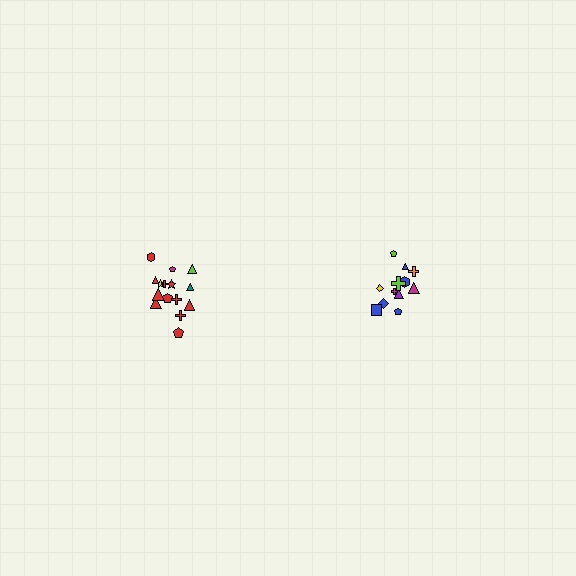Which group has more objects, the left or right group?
The left group.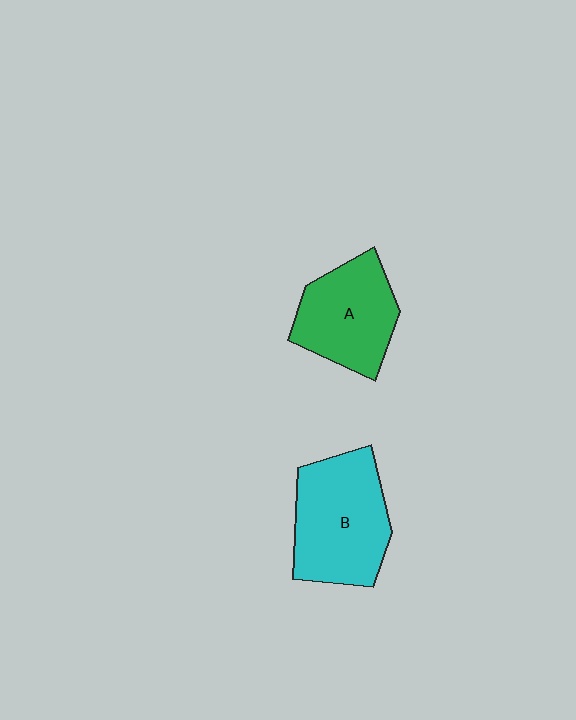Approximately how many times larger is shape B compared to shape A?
Approximately 1.2 times.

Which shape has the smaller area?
Shape A (green).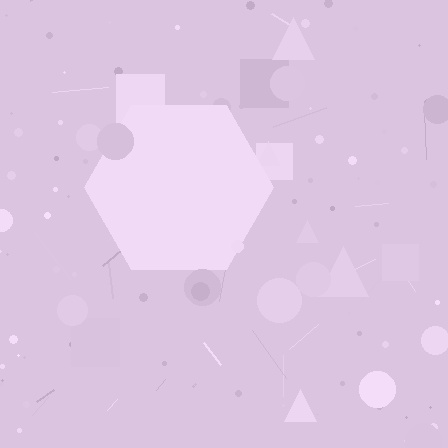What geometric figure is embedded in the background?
A hexagon is embedded in the background.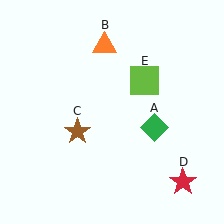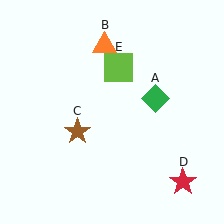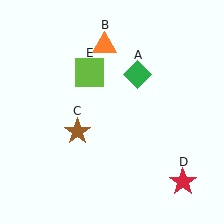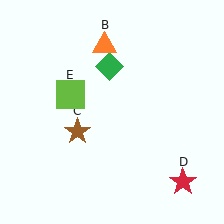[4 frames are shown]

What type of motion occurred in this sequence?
The green diamond (object A), lime square (object E) rotated counterclockwise around the center of the scene.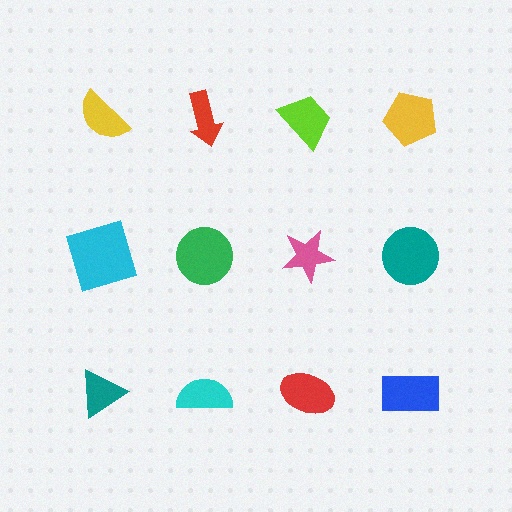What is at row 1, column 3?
A lime trapezoid.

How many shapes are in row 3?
4 shapes.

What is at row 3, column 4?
A blue rectangle.